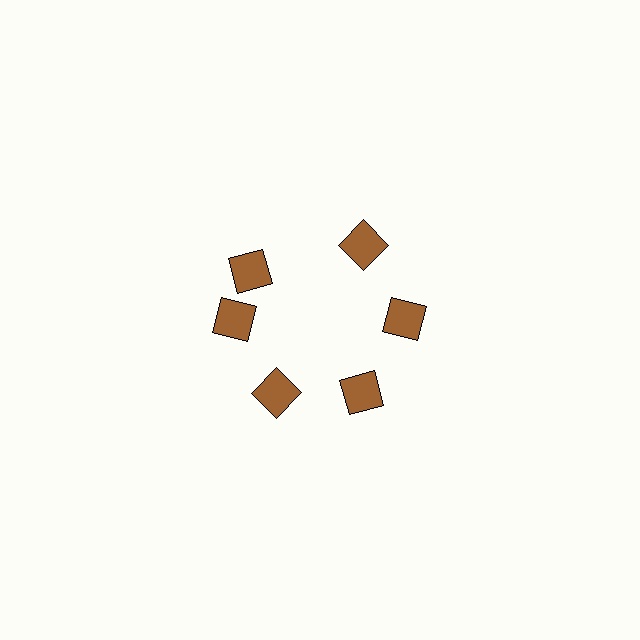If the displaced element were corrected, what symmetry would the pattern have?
It would have 6-fold rotational symmetry — the pattern would map onto itself every 60 degrees.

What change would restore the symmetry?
The symmetry would be restored by rotating it back into even spacing with its neighbors so that all 6 squares sit at equal angles and equal distance from the center.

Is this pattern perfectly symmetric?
No. The 6 brown squares are arranged in a ring, but one element near the 11 o'clock position is rotated out of alignment along the ring, breaking the 6-fold rotational symmetry.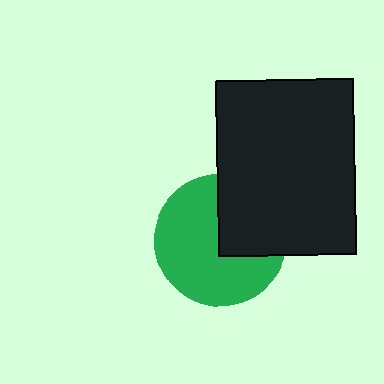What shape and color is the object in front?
The object in front is a black rectangle.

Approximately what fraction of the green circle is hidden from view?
Roughly 34% of the green circle is hidden behind the black rectangle.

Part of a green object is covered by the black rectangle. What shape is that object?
It is a circle.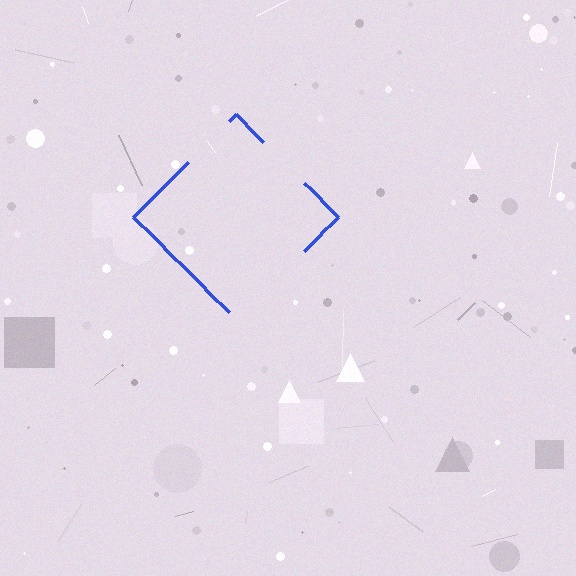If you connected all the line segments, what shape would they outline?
They would outline a diamond.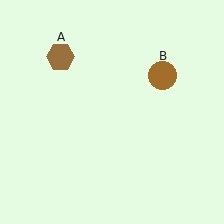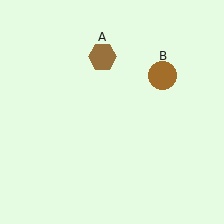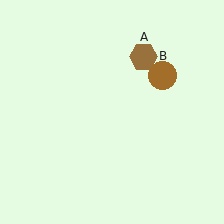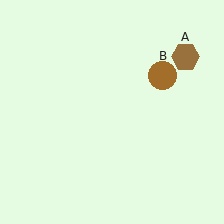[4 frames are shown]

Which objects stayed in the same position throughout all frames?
Brown circle (object B) remained stationary.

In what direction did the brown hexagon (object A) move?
The brown hexagon (object A) moved right.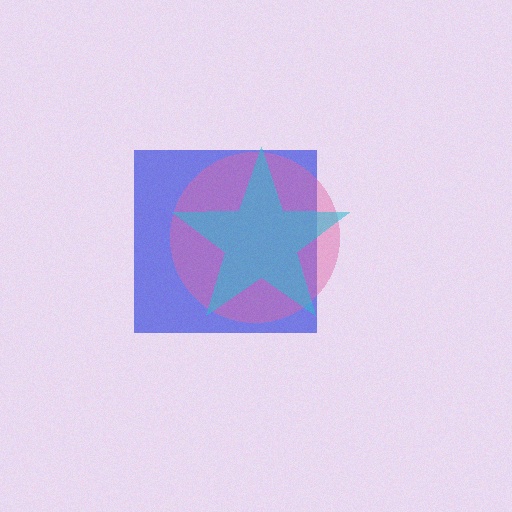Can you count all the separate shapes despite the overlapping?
Yes, there are 3 separate shapes.